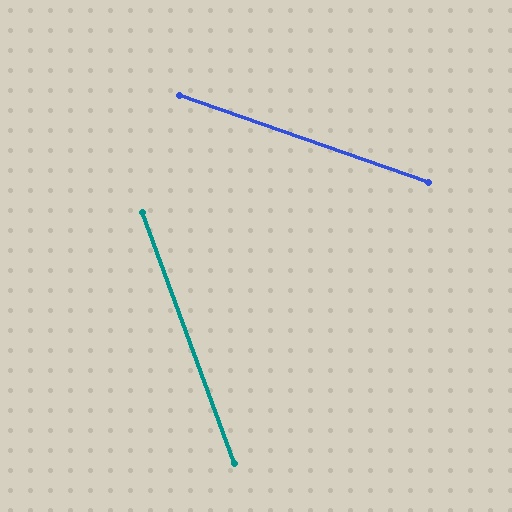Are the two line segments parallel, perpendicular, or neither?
Neither parallel nor perpendicular — they differ by about 50°.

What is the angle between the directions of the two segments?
Approximately 50 degrees.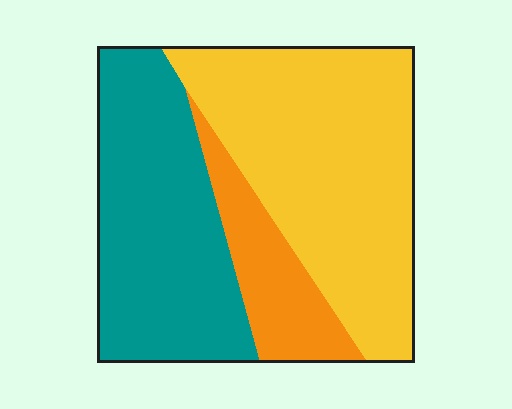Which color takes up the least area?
Orange, at roughly 15%.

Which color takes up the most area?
Yellow, at roughly 50%.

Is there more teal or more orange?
Teal.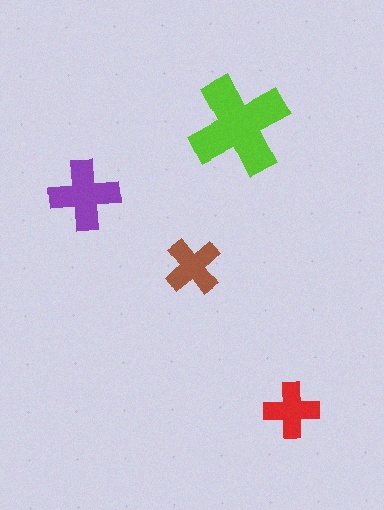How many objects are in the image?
There are 4 objects in the image.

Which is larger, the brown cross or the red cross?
The brown one.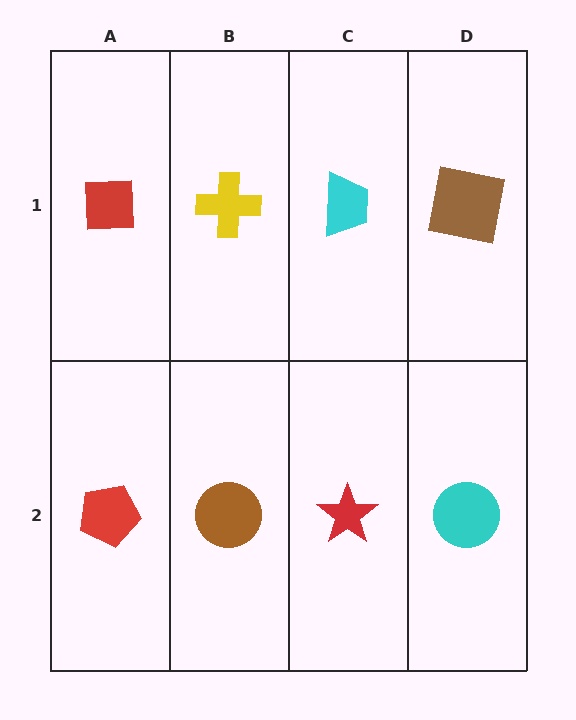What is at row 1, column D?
A brown square.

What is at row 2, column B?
A brown circle.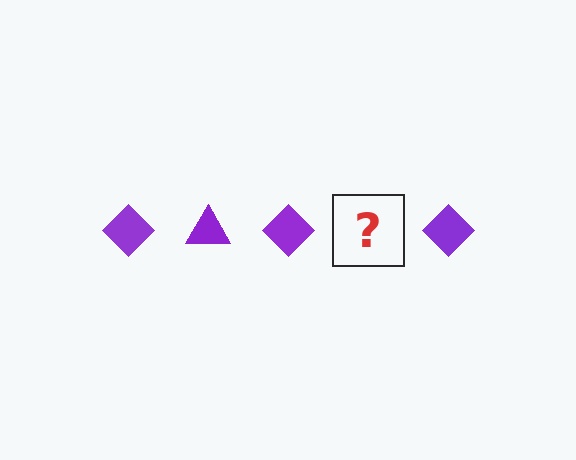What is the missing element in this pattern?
The missing element is a purple triangle.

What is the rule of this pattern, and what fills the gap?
The rule is that the pattern cycles through diamond, triangle shapes in purple. The gap should be filled with a purple triangle.